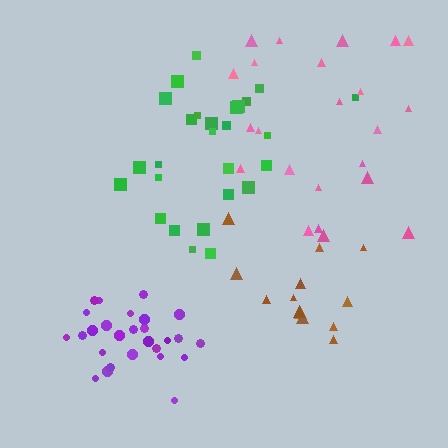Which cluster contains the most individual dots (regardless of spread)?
Purple (29).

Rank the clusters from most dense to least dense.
purple, green, brown, pink.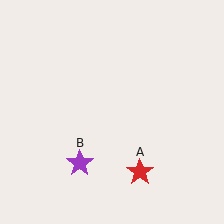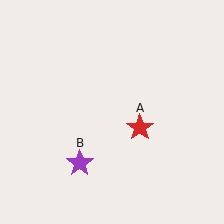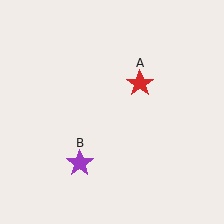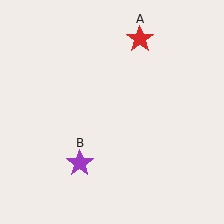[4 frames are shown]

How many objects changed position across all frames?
1 object changed position: red star (object A).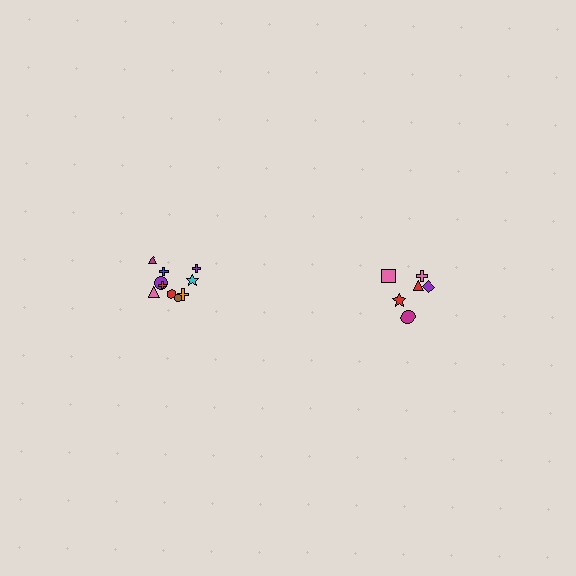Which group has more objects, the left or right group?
The left group.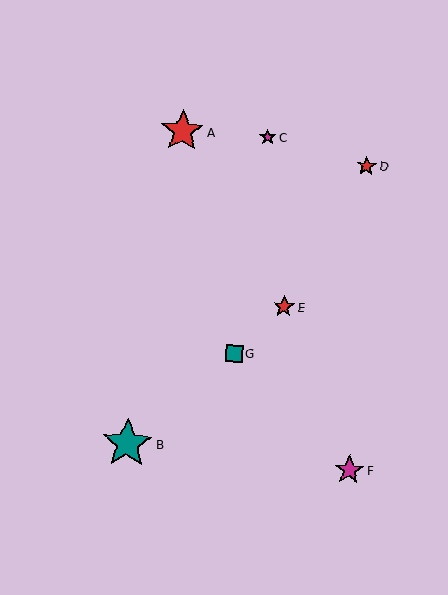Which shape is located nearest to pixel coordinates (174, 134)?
The red star (labeled A) at (182, 131) is nearest to that location.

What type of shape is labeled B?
Shape B is a teal star.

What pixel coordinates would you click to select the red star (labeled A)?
Click at (182, 131) to select the red star A.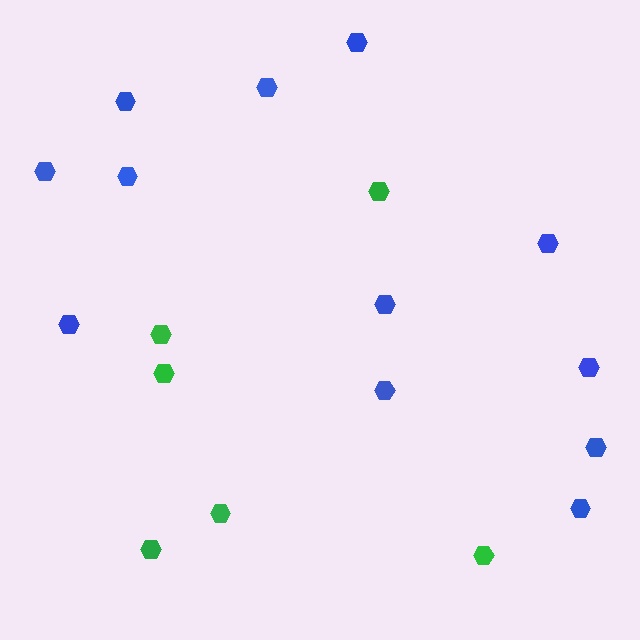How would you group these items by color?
There are 2 groups: one group of blue hexagons (12) and one group of green hexagons (6).